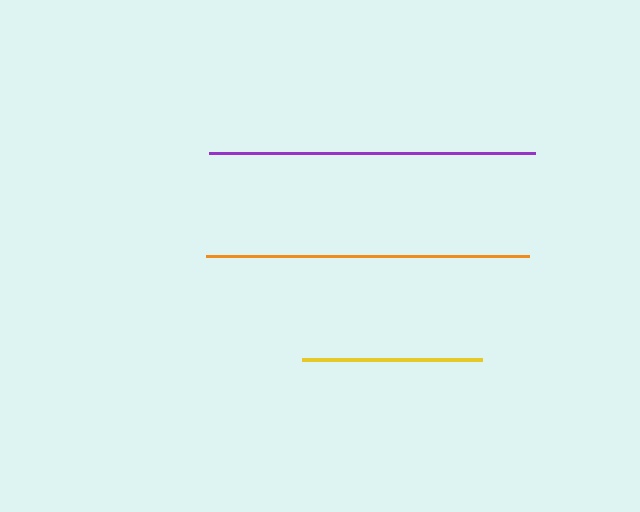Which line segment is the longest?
The purple line is the longest at approximately 326 pixels.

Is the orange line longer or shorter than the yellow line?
The orange line is longer than the yellow line.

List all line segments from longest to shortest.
From longest to shortest: purple, orange, yellow.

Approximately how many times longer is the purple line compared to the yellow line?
The purple line is approximately 1.8 times the length of the yellow line.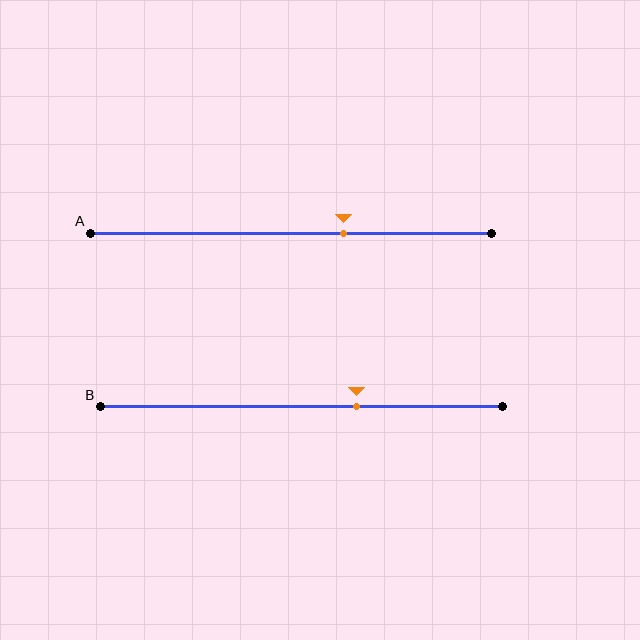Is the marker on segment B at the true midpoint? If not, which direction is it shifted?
No, the marker on segment B is shifted to the right by about 14% of the segment length.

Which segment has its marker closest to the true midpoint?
Segment A has its marker closest to the true midpoint.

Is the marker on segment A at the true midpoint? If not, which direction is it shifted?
No, the marker on segment A is shifted to the right by about 13% of the segment length.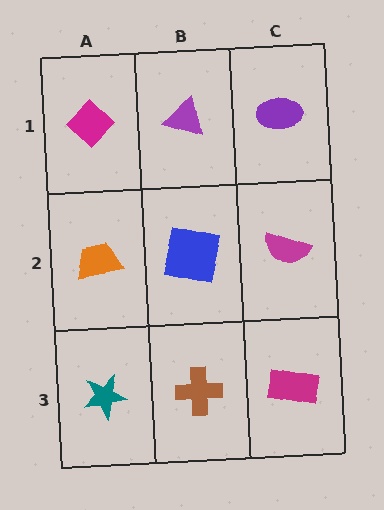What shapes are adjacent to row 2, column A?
A magenta diamond (row 1, column A), a teal star (row 3, column A), a blue square (row 2, column B).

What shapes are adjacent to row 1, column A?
An orange trapezoid (row 2, column A), a purple triangle (row 1, column B).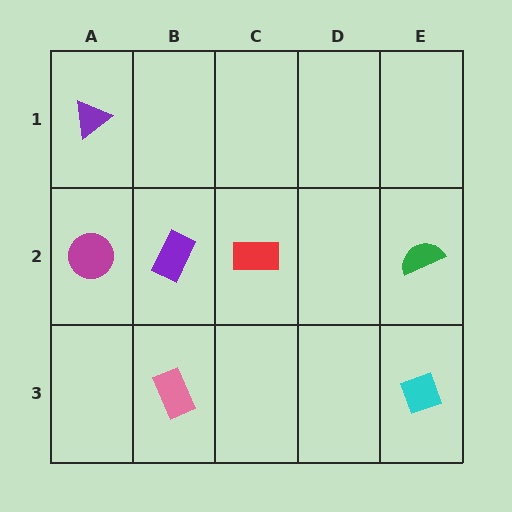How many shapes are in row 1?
1 shape.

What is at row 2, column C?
A red rectangle.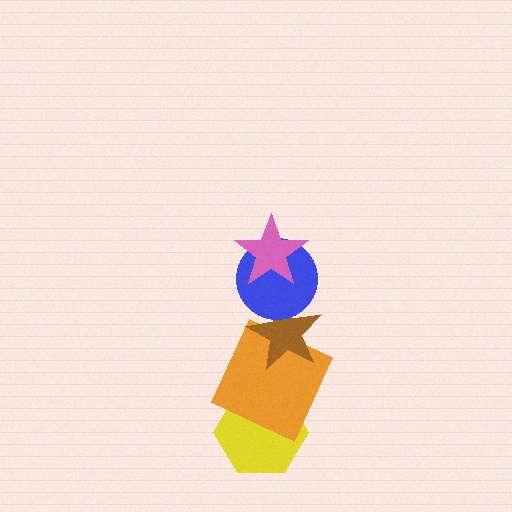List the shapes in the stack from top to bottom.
From top to bottom: the pink star, the blue circle, the brown star, the orange square, the yellow hexagon.